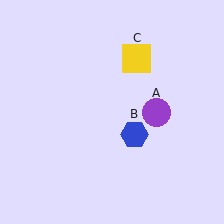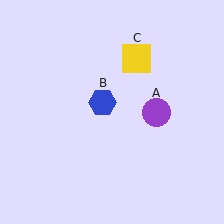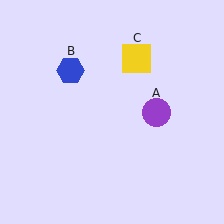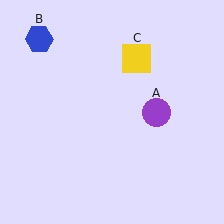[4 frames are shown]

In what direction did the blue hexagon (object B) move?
The blue hexagon (object B) moved up and to the left.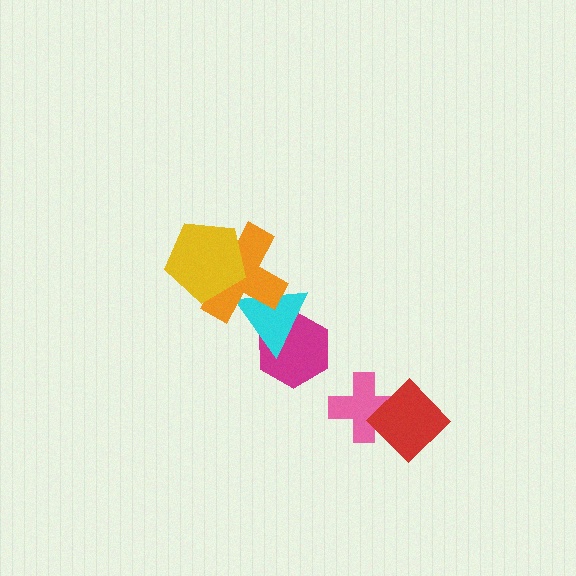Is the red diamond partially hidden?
No, no other shape covers it.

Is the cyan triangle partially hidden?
Yes, it is partially covered by another shape.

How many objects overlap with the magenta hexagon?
1 object overlaps with the magenta hexagon.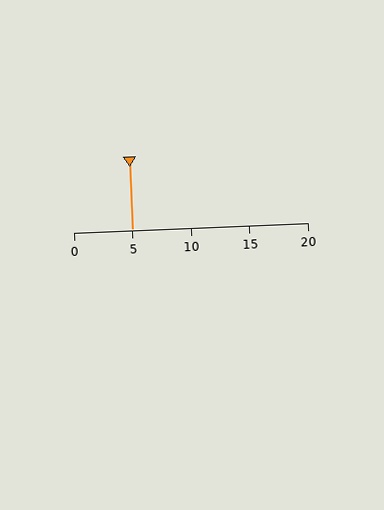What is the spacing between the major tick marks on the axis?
The major ticks are spaced 5 apart.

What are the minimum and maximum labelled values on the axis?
The axis runs from 0 to 20.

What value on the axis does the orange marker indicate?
The marker indicates approximately 5.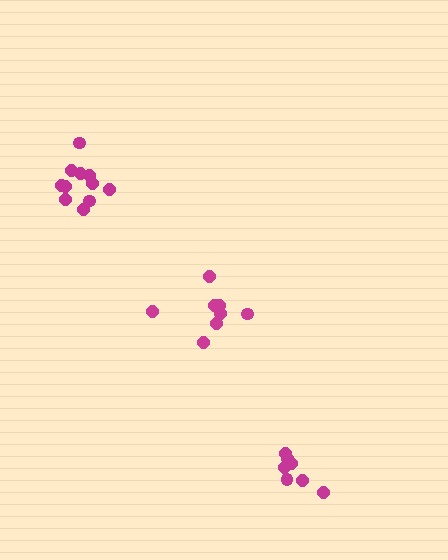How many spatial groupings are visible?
There are 3 spatial groupings.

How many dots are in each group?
Group 1: 8 dots, Group 2: 7 dots, Group 3: 11 dots (26 total).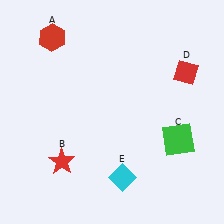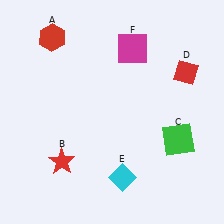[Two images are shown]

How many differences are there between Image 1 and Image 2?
There is 1 difference between the two images.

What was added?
A magenta square (F) was added in Image 2.